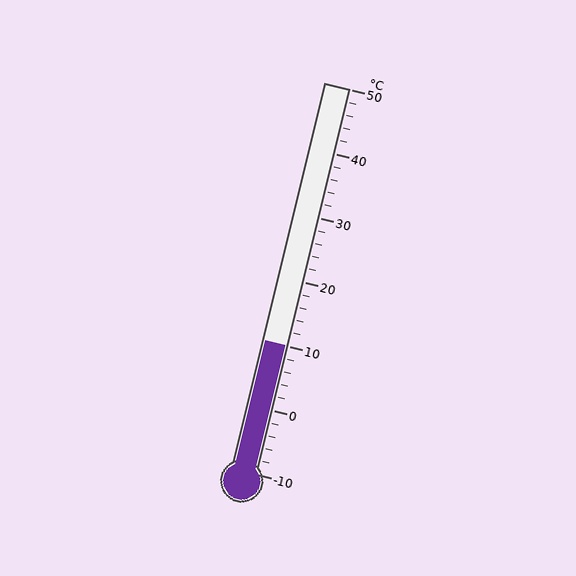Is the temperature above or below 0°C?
The temperature is above 0°C.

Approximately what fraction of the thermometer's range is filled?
The thermometer is filled to approximately 35% of its range.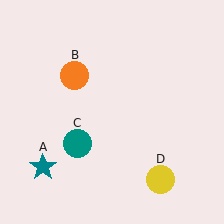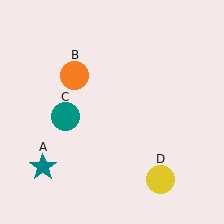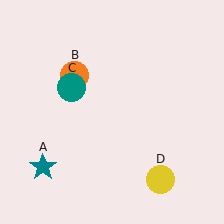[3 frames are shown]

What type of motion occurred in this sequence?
The teal circle (object C) rotated clockwise around the center of the scene.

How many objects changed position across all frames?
1 object changed position: teal circle (object C).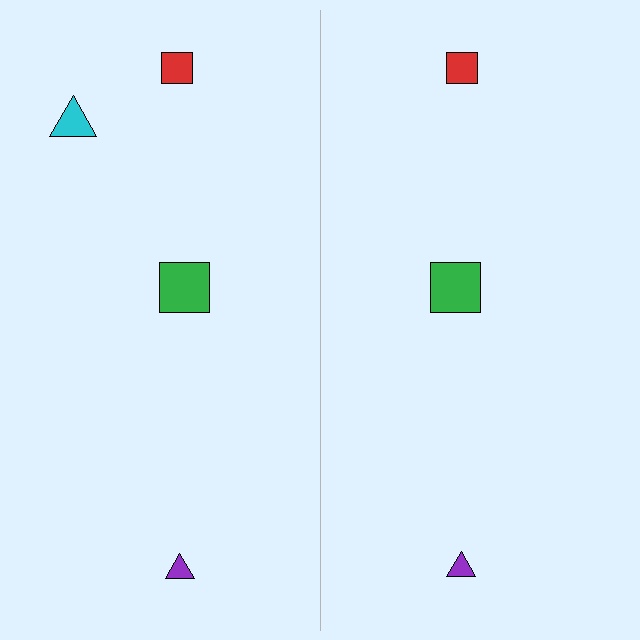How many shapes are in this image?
There are 7 shapes in this image.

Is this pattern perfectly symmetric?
No, the pattern is not perfectly symmetric. A cyan triangle is missing from the right side.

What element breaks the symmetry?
A cyan triangle is missing from the right side.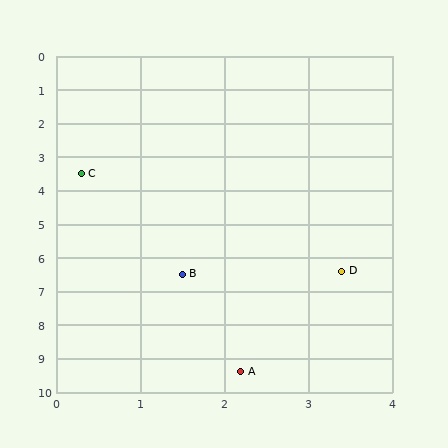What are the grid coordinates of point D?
Point D is at approximately (3.4, 6.4).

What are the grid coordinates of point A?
Point A is at approximately (2.2, 9.4).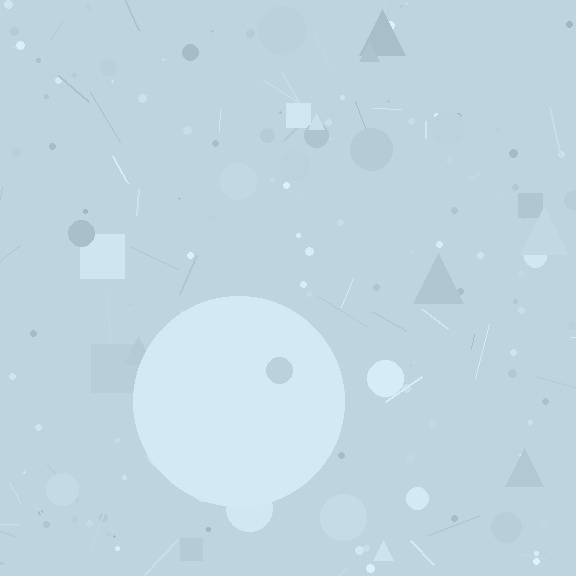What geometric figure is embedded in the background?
A circle is embedded in the background.